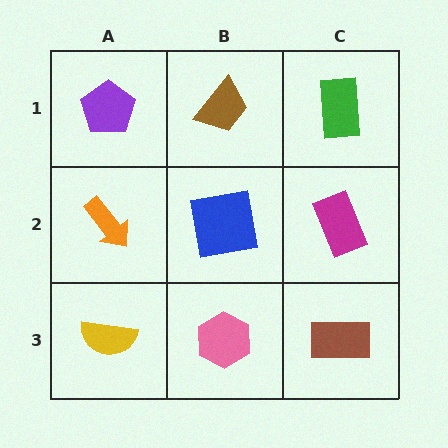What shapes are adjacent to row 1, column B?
A blue square (row 2, column B), a purple pentagon (row 1, column A), a green rectangle (row 1, column C).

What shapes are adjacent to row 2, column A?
A purple pentagon (row 1, column A), a yellow semicircle (row 3, column A), a blue square (row 2, column B).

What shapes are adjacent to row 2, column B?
A brown trapezoid (row 1, column B), a pink hexagon (row 3, column B), an orange arrow (row 2, column A), a magenta rectangle (row 2, column C).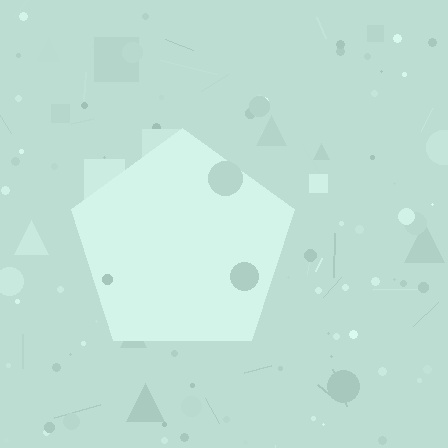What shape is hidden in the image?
A pentagon is hidden in the image.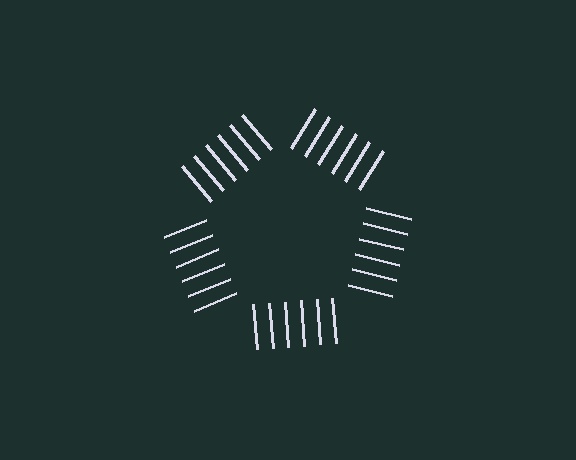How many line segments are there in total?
30 — 6 along each of the 5 edges.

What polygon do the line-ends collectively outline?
An illusory pentagon — the line segments terminate on its edges but no continuous stroke is drawn.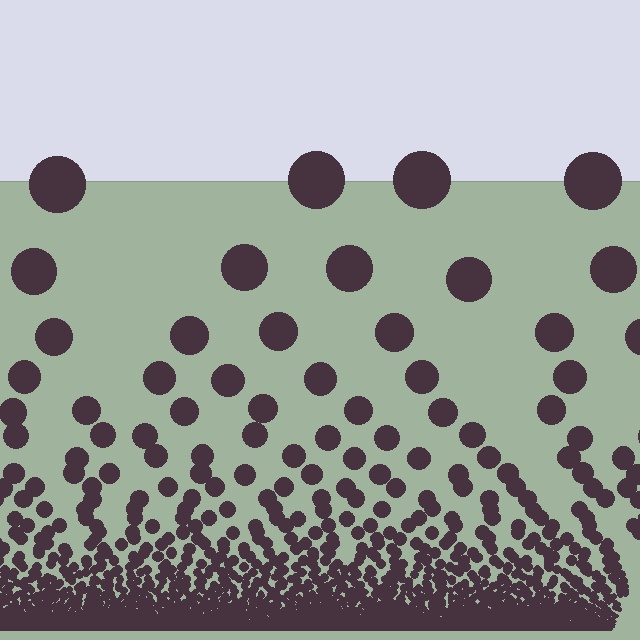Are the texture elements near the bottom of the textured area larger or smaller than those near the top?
Smaller. The gradient is inverted — elements near the bottom are smaller and denser.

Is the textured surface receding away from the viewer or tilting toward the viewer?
The surface appears to tilt toward the viewer. Texture elements get larger and sparser toward the top.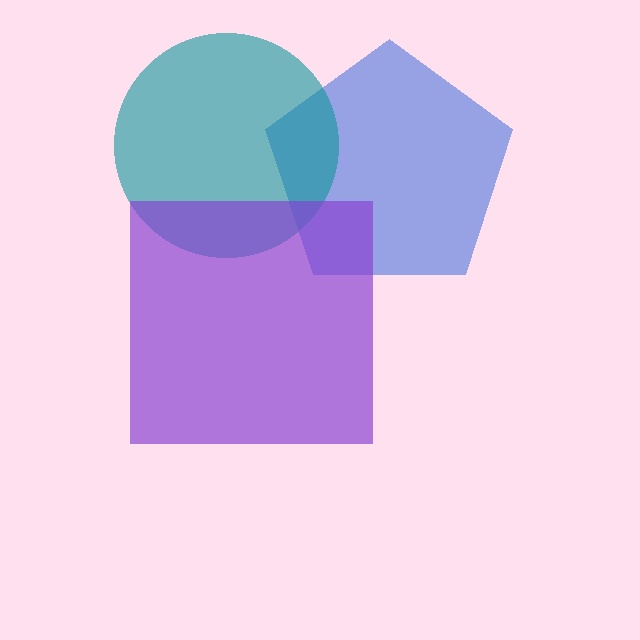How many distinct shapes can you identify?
There are 3 distinct shapes: a blue pentagon, a teal circle, a purple square.